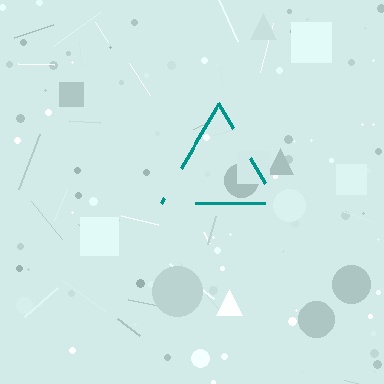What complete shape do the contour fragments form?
The contour fragments form a triangle.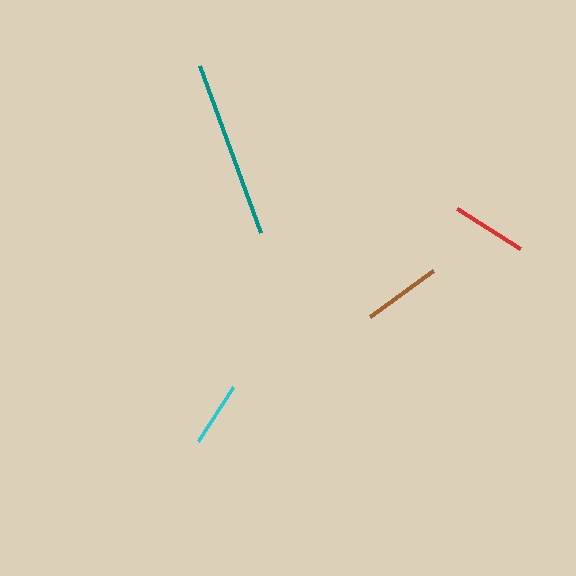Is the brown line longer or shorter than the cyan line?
The brown line is longer than the cyan line.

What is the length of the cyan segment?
The cyan segment is approximately 65 pixels long.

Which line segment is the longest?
The teal line is the longest at approximately 177 pixels.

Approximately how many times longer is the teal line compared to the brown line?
The teal line is approximately 2.3 times the length of the brown line.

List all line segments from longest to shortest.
From longest to shortest: teal, brown, red, cyan.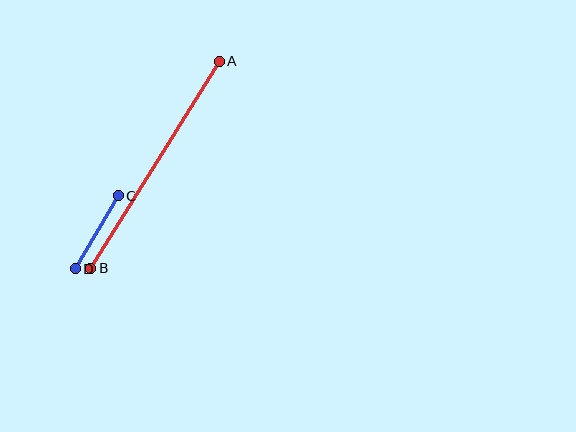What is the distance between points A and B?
The distance is approximately 244 pixels.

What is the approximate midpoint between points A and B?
The midpoint is at approximately (155, 165) pixels.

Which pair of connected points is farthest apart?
Points A and B are farthest apart.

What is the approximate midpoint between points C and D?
The midpoint is at approximately (97, 232) pixels.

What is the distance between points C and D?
The distance is approximately 84 pixels.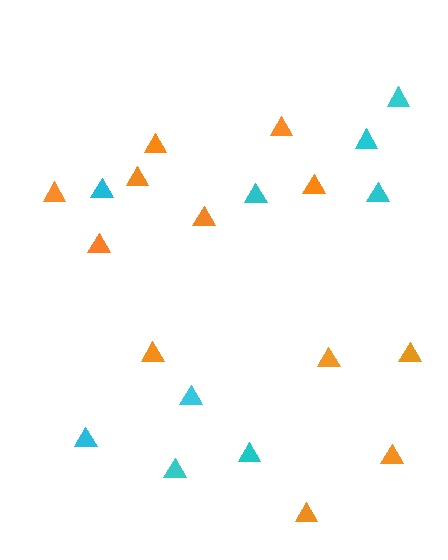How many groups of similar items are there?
There are 2 groups: one group of cyan triangles (9) and one group of orange triangles (12).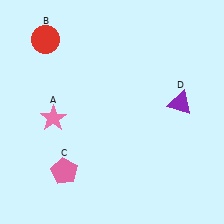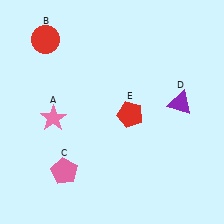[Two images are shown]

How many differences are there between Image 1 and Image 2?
There is 1 difference between the two images.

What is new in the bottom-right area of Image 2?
A red pentagon (E) was added in the bottom-right area of Image 2.